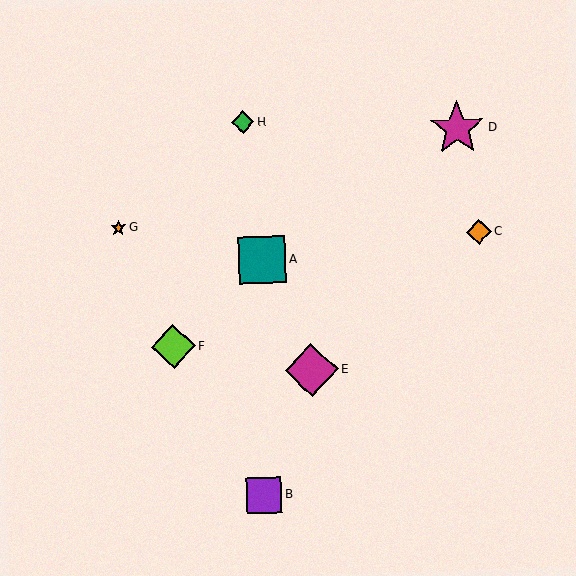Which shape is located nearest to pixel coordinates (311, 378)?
The magenta diamond (labeled E) at (312, 370) is nearest to that location.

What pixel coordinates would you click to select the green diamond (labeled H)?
Click at (243, 122) to select the green diamond H.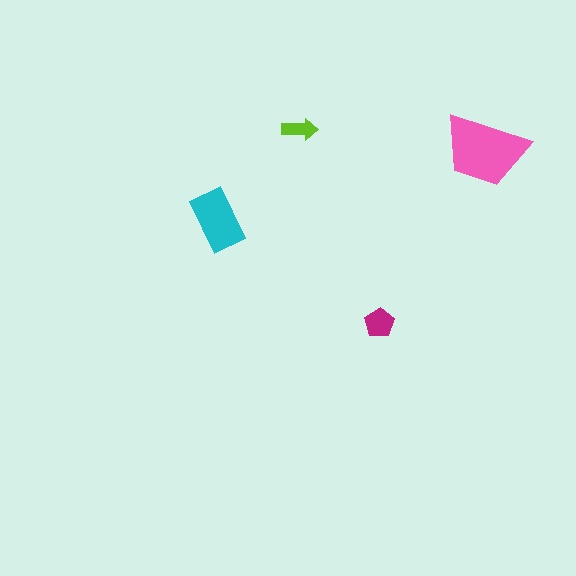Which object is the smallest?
The lime arrow.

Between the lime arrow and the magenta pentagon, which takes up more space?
The magenta pentagon.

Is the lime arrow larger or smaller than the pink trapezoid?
Smaller.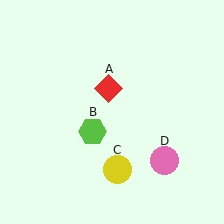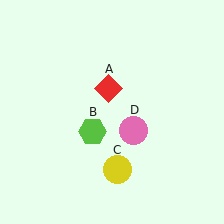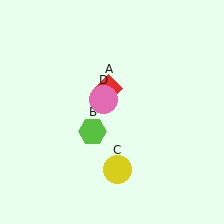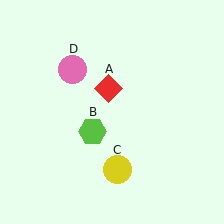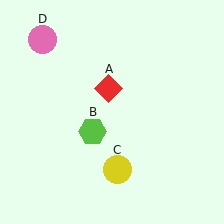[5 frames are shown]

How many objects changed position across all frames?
1 object changed position: pink circle (object D).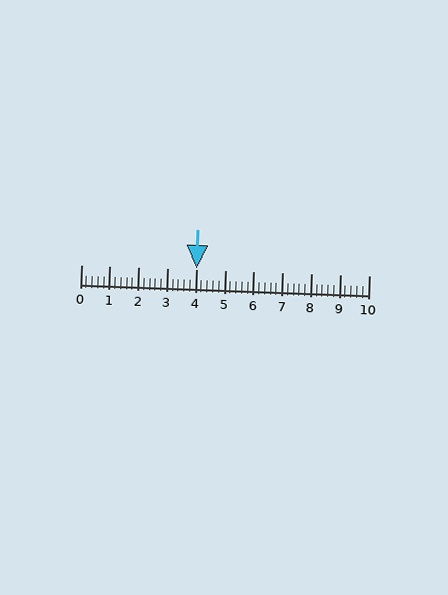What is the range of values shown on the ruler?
The ruler shows values from 0 to 10.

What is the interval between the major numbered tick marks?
The major tick marks are spaced 1 units apart.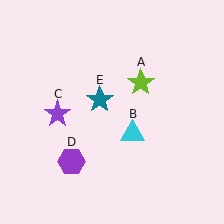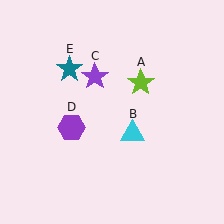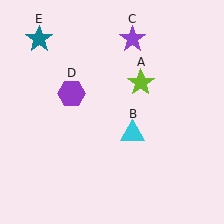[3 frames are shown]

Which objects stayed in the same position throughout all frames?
Lime star (object A) and cyan triangle (object B) remained stationary.